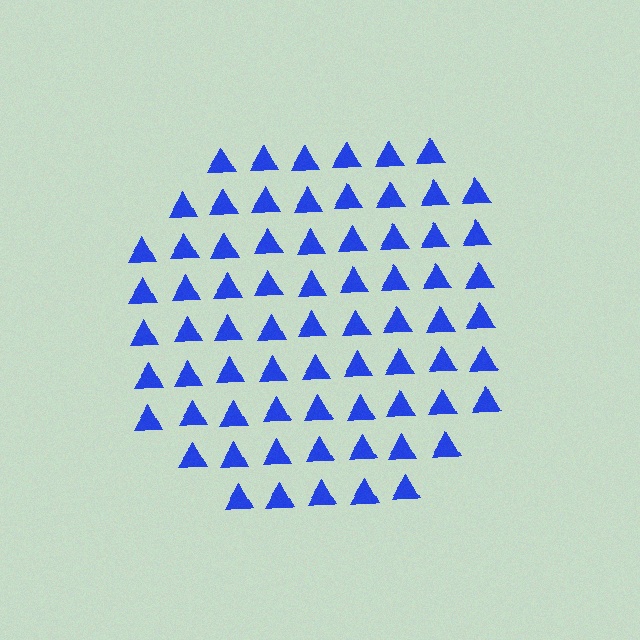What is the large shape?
The large shape is a circle.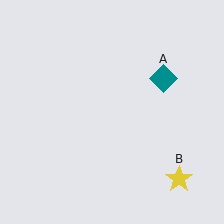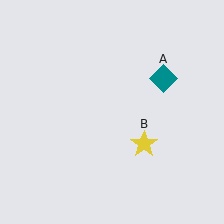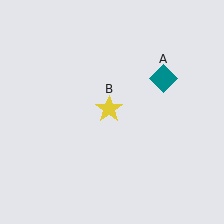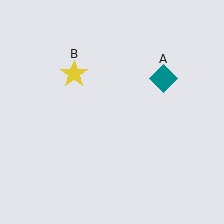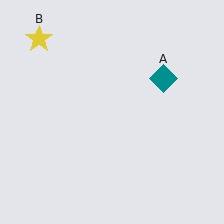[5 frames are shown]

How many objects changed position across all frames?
1 object changed position: yellow star (object B).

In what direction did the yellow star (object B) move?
The yellow star (object B) moved up and to the left.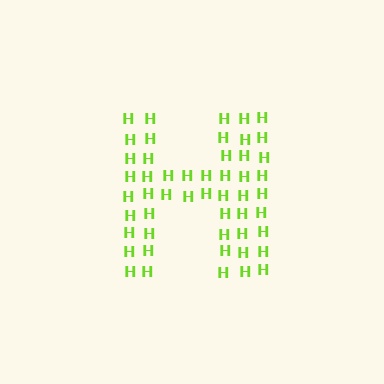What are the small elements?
The small elements are letter H's.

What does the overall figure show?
The overall figure shows the letter H.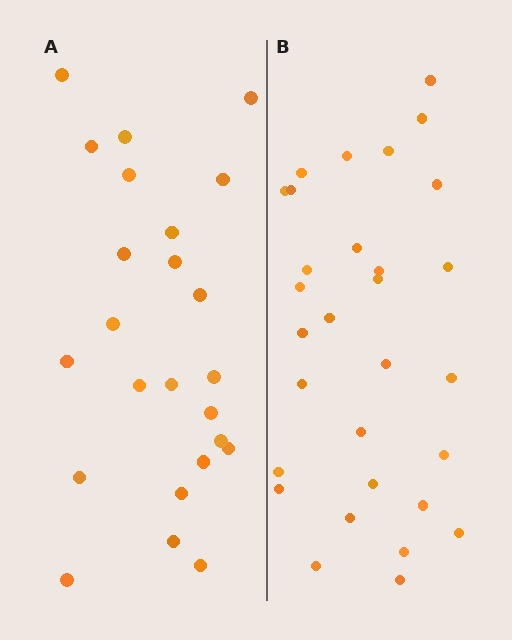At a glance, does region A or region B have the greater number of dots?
Region B (the right region) has more dots.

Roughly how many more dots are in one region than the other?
Region B has about 6 more dots than region A.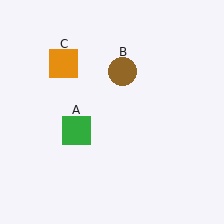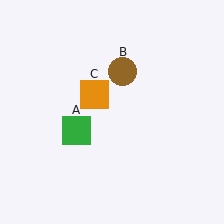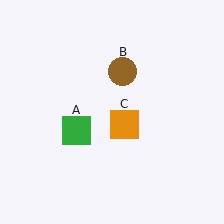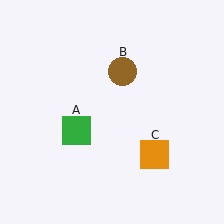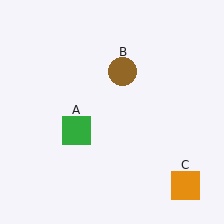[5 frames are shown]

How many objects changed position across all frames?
1 object changed position: orange square (object C).